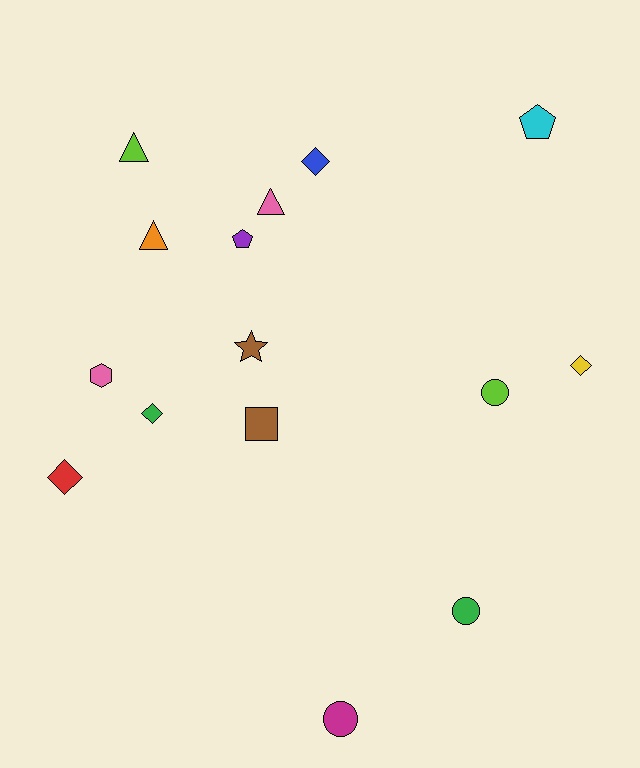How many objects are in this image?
There are 15 objects.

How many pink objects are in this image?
There are 2 pink objects.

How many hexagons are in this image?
There is 1 hexagon.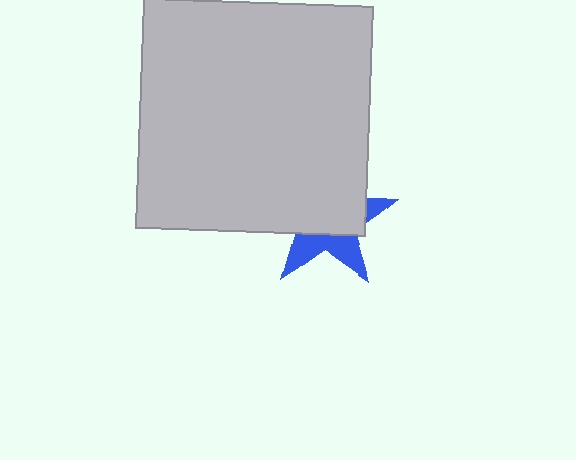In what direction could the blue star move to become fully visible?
The blue star could move down. That would shift it out from behind the light gray square entirely.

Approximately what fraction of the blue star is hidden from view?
Roughly 63% of the blue star is hidden behind the light gray square.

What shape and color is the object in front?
The object in front is a light gray square.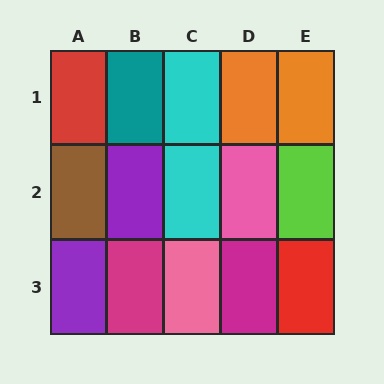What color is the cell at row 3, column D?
Magenta.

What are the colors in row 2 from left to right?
Brown, purple, cyan, pink, lime.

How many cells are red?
2 cells are red.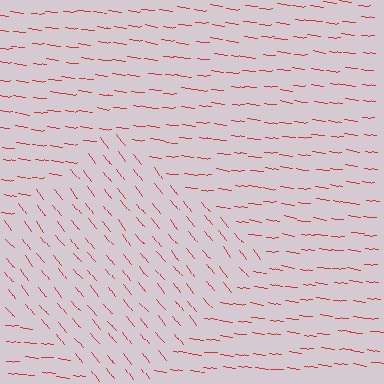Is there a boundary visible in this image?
Yes, there is a texture boundary formed by a change in line orientation.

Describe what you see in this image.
The image is filled with small red line segments. A diamond region in the image has lines oriented differently from the surrounding lines, creating a visible texture boundary.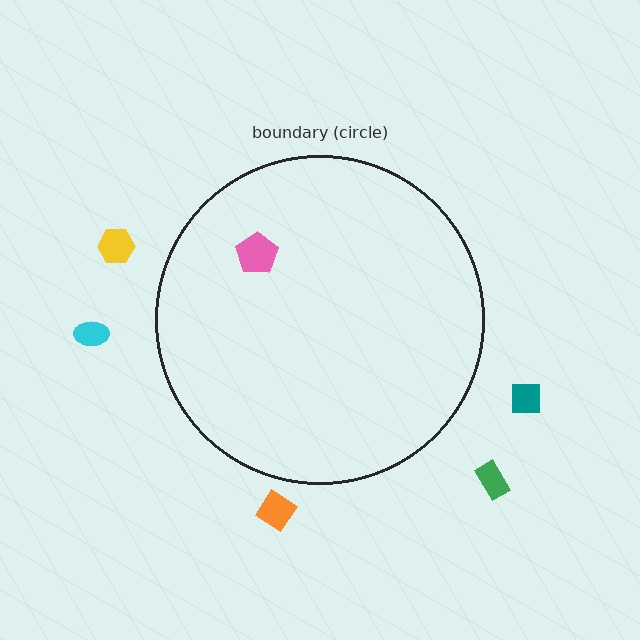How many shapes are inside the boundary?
1 inside, 5 outside.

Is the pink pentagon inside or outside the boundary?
Inside.